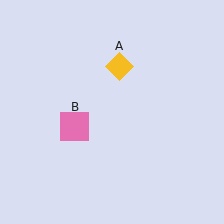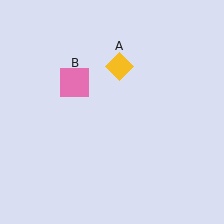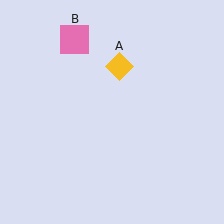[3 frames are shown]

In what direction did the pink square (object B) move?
The pink square (object B) moved up.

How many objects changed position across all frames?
1 object changed position: pink square (object B).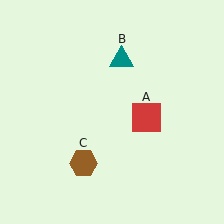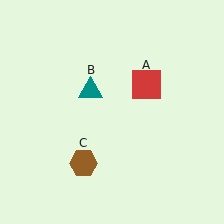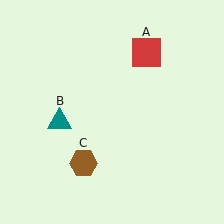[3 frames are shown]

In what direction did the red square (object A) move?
The red square (object A) moved up.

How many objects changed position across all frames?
2 objects changed position: red square (object A), teal triangle (object B).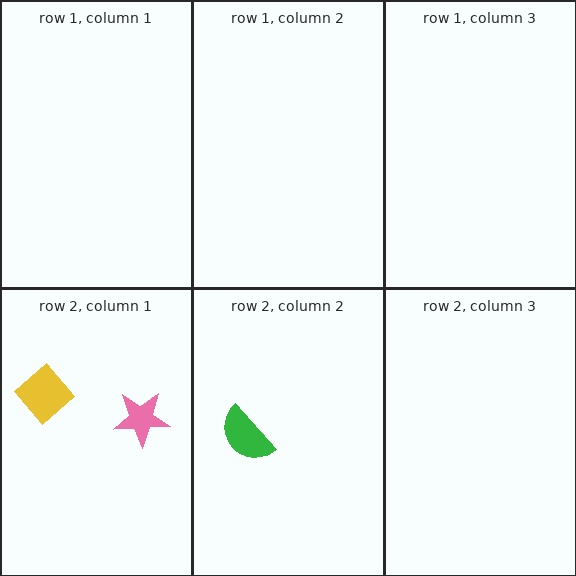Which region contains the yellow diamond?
The row 2, column 1 region.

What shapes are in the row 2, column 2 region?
The green semicircle.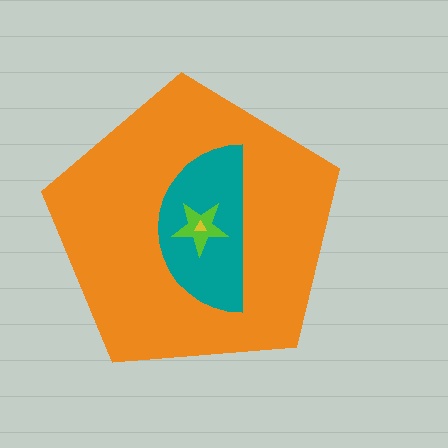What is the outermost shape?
The orange pentagon.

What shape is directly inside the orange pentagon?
The teal semicircle.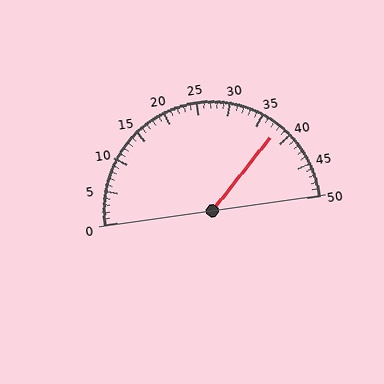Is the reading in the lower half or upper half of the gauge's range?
The reading is in the upper half of the range (0 to 50).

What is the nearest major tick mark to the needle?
The nearest major tick mark is 40.